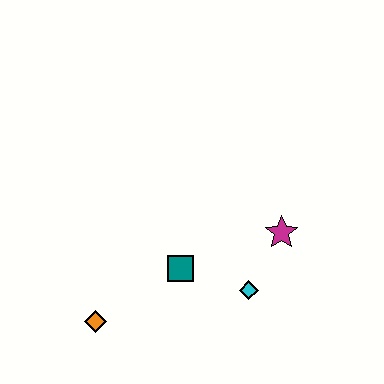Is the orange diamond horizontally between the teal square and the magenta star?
No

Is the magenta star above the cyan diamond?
Yes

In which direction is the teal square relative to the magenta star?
The teal square is to the left of the magenta star.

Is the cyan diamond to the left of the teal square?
No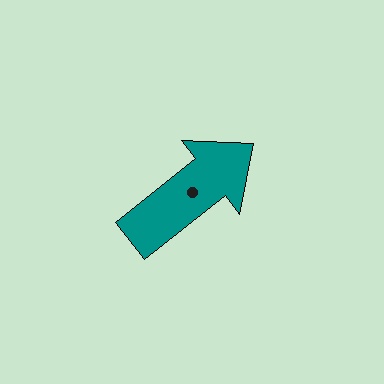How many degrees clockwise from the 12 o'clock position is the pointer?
Approximately 52 degrees.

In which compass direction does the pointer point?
Northeast.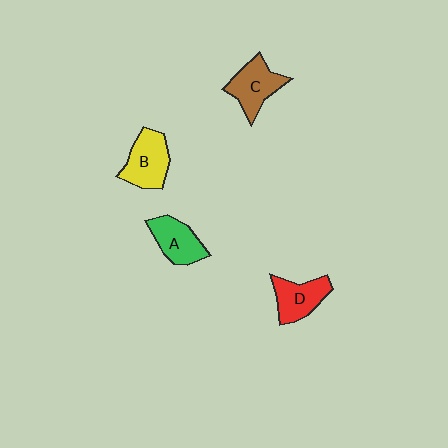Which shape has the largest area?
Shape B (yellow).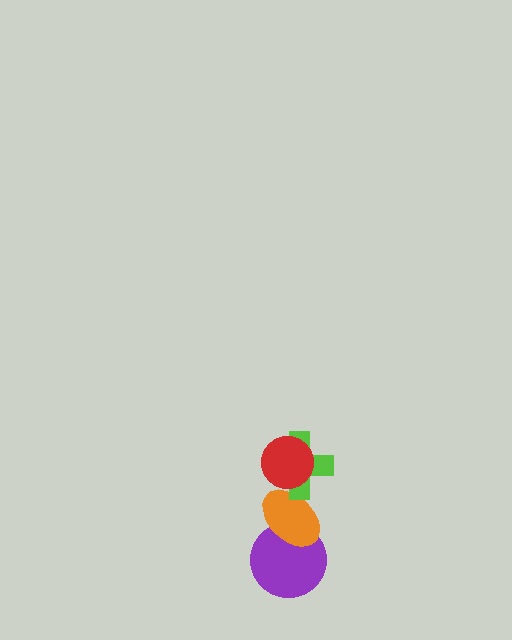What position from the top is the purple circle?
The purple circle is 4th from the top.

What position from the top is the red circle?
The red circle is 1st from the top.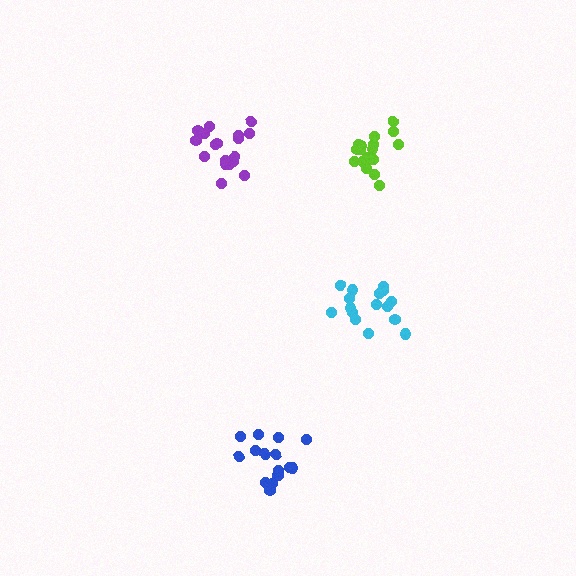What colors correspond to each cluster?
The clusters are colored: lime, purple, blue, cyan.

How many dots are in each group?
Group 1: 18 dots, Group 2: 18 dots, Group 3: 16 dots, Group 4: 16 dots (68 total).